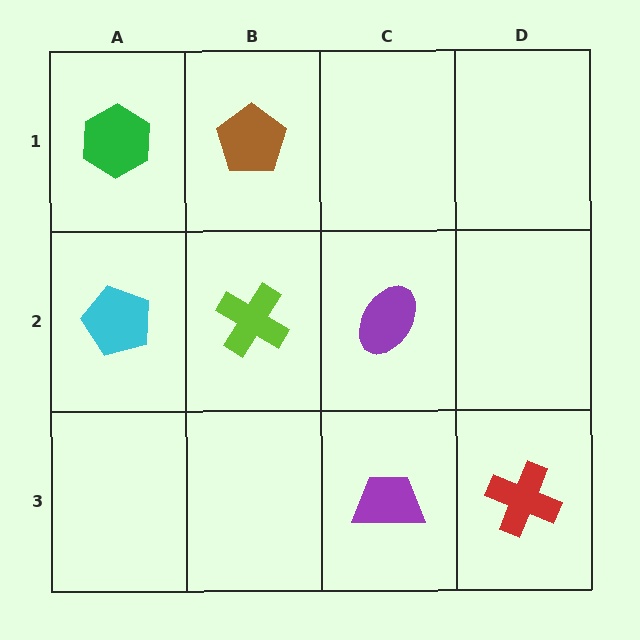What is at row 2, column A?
A cyan pentagon.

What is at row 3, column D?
A red cross.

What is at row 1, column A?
A green hexagon.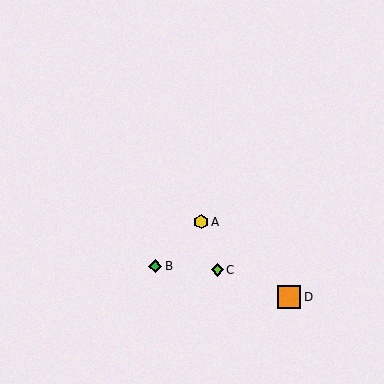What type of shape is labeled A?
Shape A is a yellow hexagon.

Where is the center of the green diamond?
The center of the green diamond is at (155, 266).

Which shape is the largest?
The orange square (labeled D) is the largest.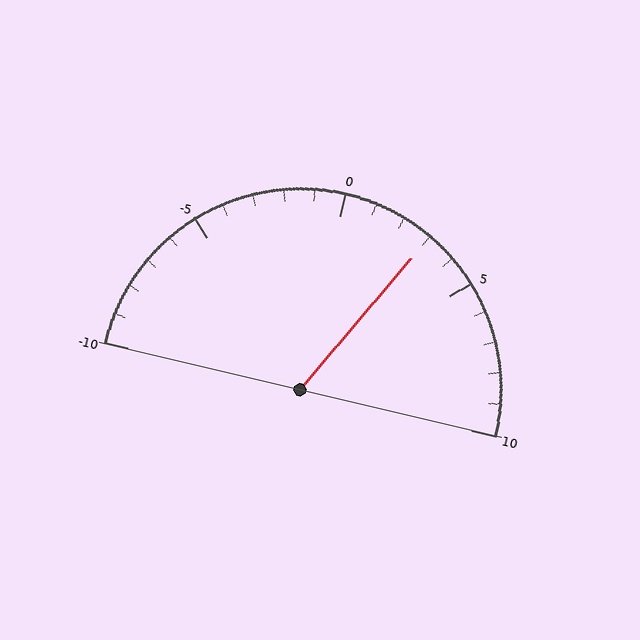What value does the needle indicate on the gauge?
The needle indicates approximately 3.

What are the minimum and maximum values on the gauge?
The gauge ranges from -10 to 10.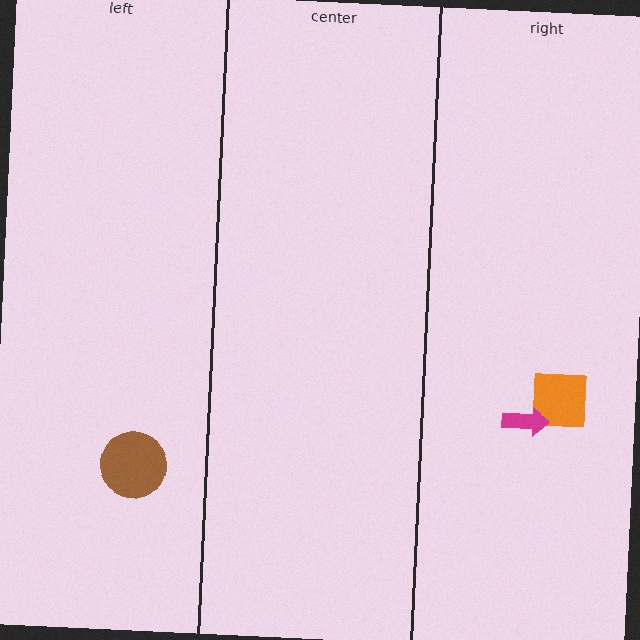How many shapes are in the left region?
1.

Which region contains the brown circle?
The left region.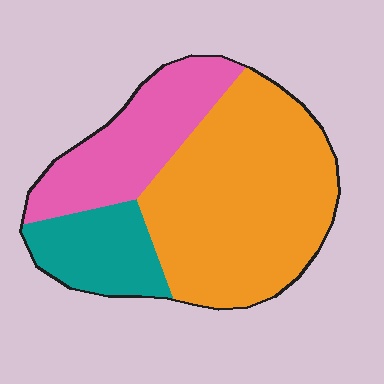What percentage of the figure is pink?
Pink takes up about one quarter (1/4) of the figure.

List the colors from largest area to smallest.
From largest to smallest: orange, pink, teal.